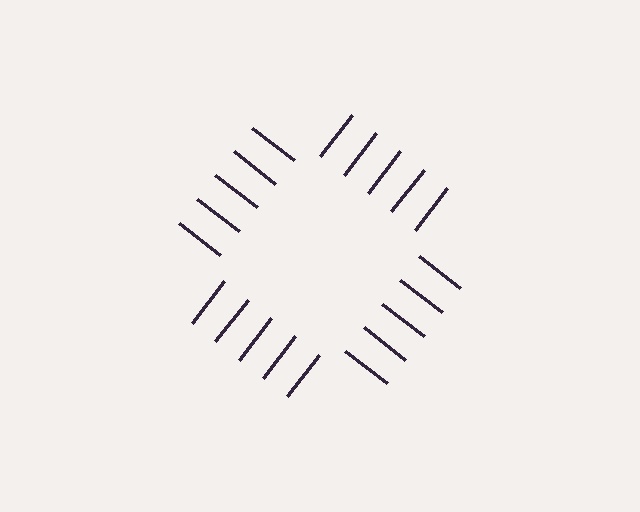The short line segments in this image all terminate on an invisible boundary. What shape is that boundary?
An illusory square — the line segments terminate on its edges but no continuous stroke is drawn.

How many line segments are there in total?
20 — 5 along each of the 4 edges.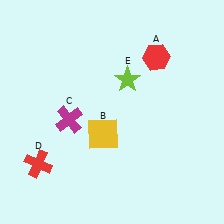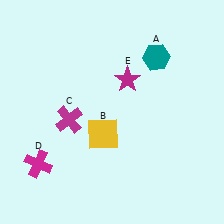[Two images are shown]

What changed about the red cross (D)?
In Image 1, D is red. In Image 2, it changed to magenta.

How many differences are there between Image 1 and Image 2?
There are 3 differences between the two images.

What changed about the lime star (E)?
In Image 1, E is lime. In Image 2, it changed to magenta.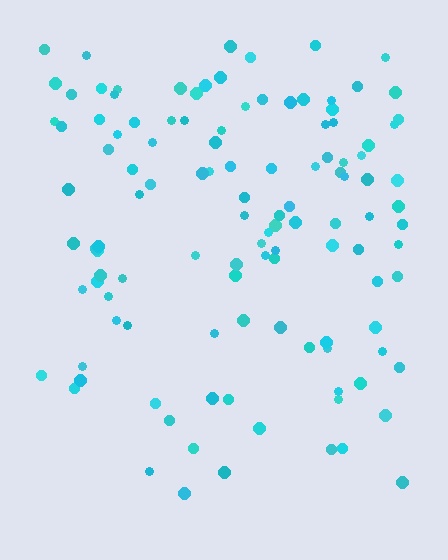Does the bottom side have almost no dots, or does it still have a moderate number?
Still a moderate number, just noticeably fewer than the top.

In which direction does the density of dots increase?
From bottom to top, with the top side densest.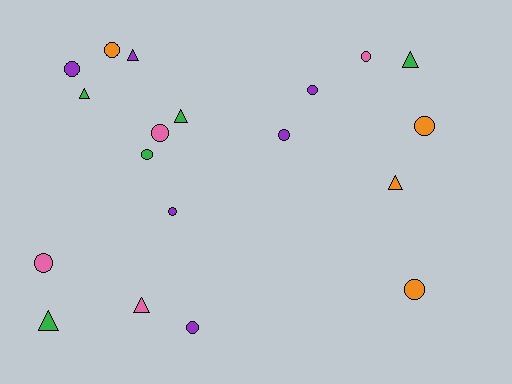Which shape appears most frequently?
Circle, with 12 objects.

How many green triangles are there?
There are 4 green triangles.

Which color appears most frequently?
Purple, with 6 objects.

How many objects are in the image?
There are 19 objects.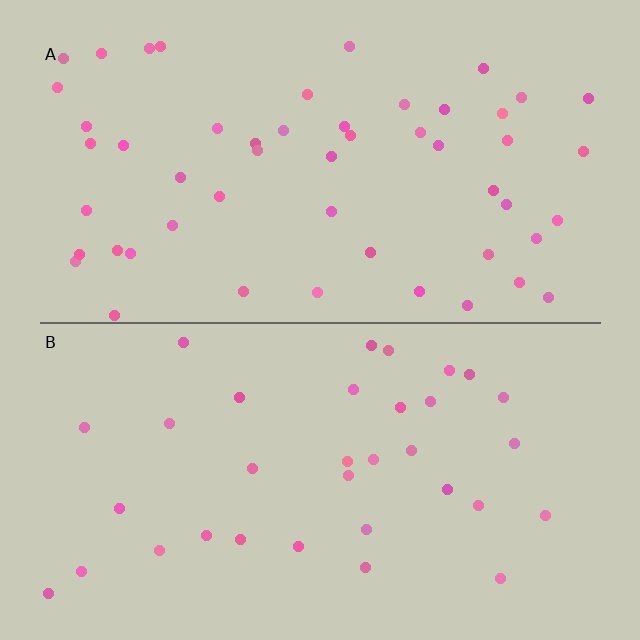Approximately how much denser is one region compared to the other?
Approximately 1.5× — region A over region B.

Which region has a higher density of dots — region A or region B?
A (the top).